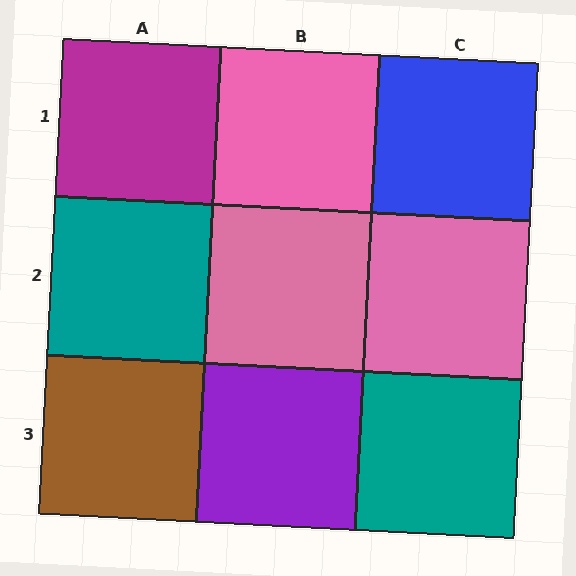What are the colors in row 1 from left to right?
Magenta, pink, blue.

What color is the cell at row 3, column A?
Brown.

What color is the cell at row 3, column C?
Teal.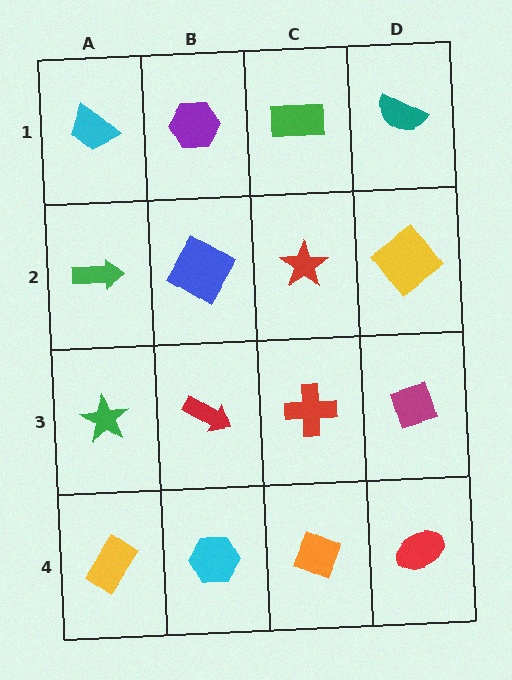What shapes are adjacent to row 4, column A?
A green star (row 3, column A), a cyan hexagon (row 4, column B).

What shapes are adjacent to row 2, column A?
A cyan trapezoid (row 1, column A), a green star (row 3, column A), a blue square (row 2, column B).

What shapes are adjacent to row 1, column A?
A green arrow (row 2, column A), a purple hexagon (row 1, column B).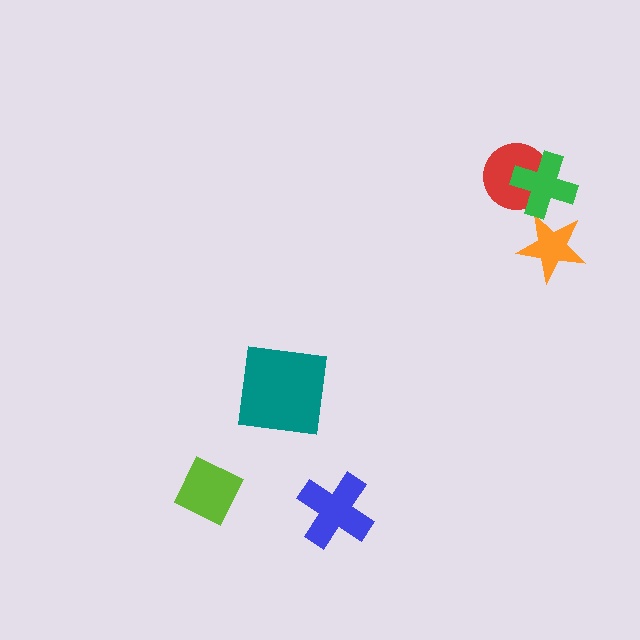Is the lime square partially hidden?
No, no other shape covers it.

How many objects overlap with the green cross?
2 objects overlap with the green cross.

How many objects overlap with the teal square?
0 objects overlap with the teal square.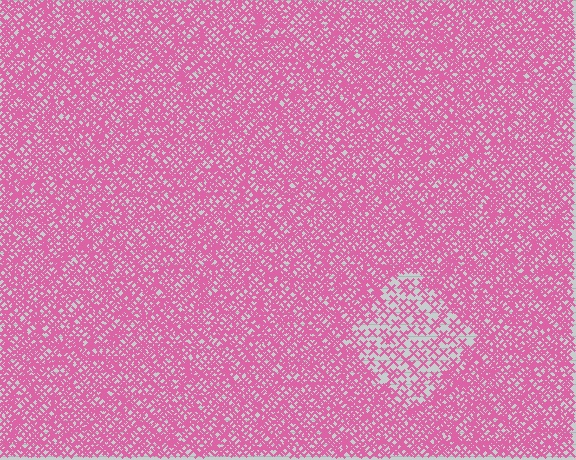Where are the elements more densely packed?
The elements are more densely packed outside the diamond boundary.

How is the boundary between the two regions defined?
The boundary is defined by a change in element density (approximately 2.5x ratio). All elements are the same color, size, and shape.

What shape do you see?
I see a diamond.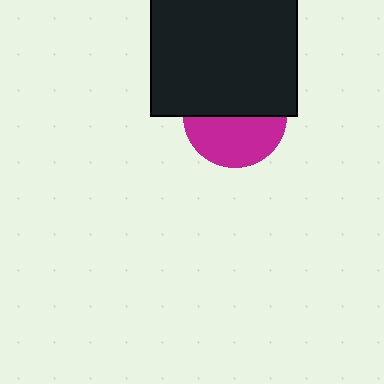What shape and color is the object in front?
The object in front is a black square.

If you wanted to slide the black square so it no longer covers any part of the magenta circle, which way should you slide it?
Slide it up — that is the most direct way to separate the two shapes.